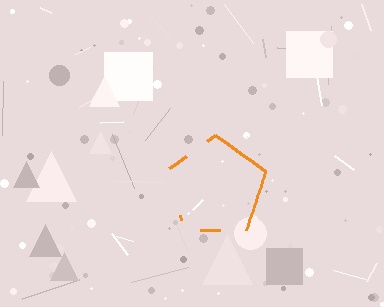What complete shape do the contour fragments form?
The contour fragments form a pentagon.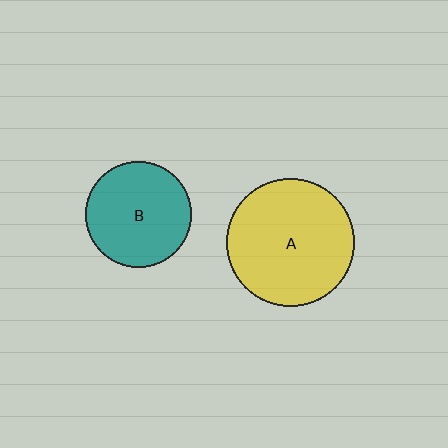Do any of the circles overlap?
No, none of the circles overlap.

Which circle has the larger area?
Circle A (yellow).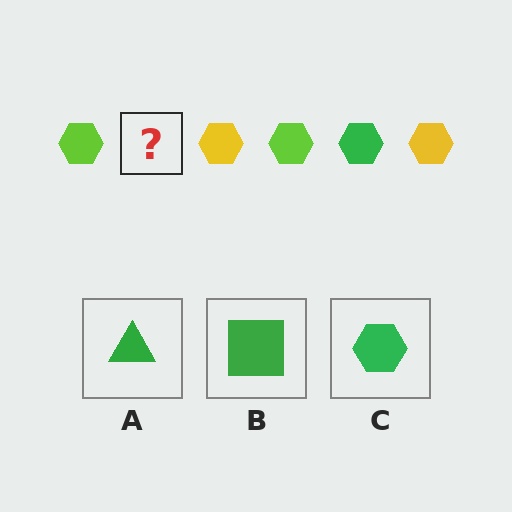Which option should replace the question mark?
Option C.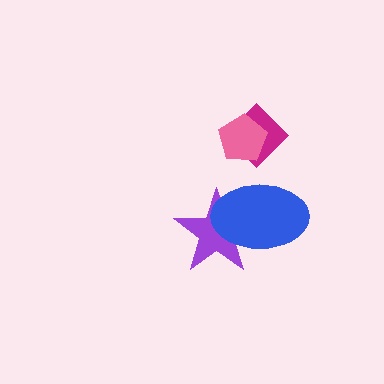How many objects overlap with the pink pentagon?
1 object overlaps with the pink pentagon.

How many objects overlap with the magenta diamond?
1 object overlaps with the magenta diamond.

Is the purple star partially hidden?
Yes, it is partially covered by another shape.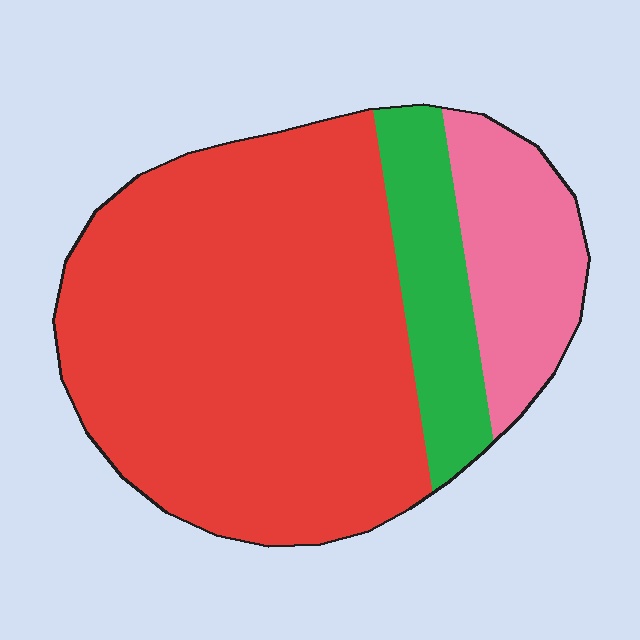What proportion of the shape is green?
Green covers around 15% of the shape.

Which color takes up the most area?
Red, at roughly 70%.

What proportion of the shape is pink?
Pink takes up about one sixth (1/6) of the shape.